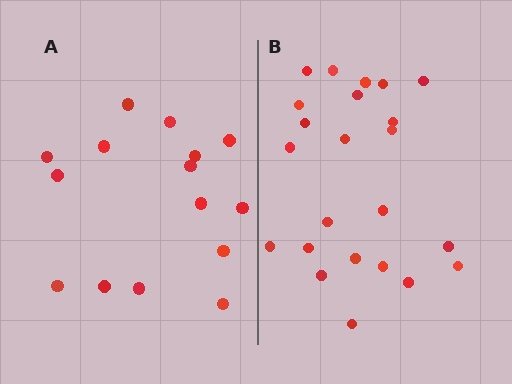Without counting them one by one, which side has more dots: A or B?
Region B (the right region) has more dots.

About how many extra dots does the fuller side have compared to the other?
Region B has roughly 8 or so more dots than region A.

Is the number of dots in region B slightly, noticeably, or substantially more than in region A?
Region B has substantially more. The ratio is roughly 1.5 to 1.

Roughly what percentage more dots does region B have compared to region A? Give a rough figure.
About 55% more.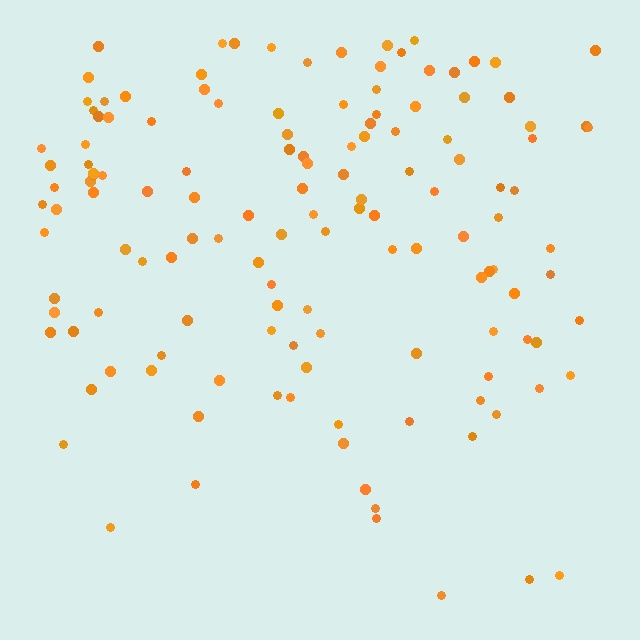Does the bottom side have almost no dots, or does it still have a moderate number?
Still a moderate number, just noticeably fewer than the top.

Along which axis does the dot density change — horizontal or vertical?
Vertical.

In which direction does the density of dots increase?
From bottom to top, with the top side densest.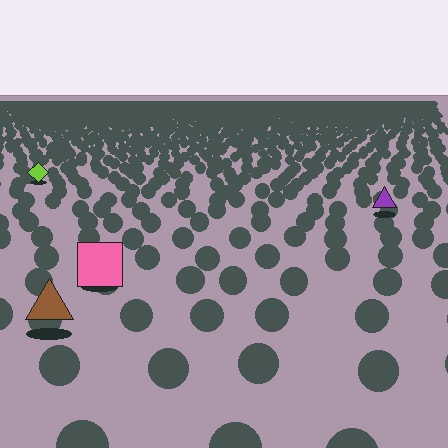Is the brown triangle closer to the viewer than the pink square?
Yes. The brown triangle is closer — you can tell from the texture gradient: the ground texture is coarser near it.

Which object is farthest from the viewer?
The lime diamond is farthest from the viewer. It appears smaller and the ground texture around it is denser.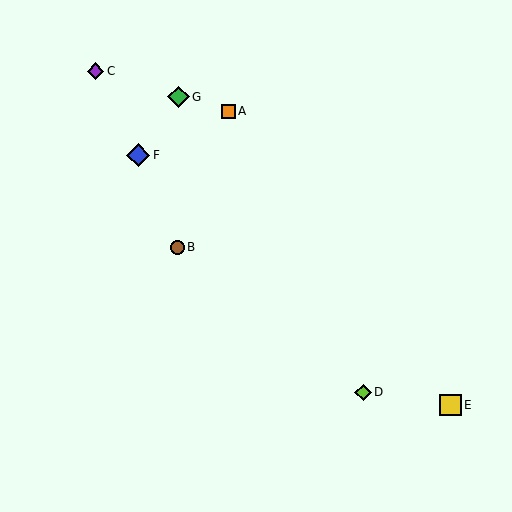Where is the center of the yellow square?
The center of the yellow square is at (450, 405).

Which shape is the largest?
The blue diamond (labeled F) is the largest.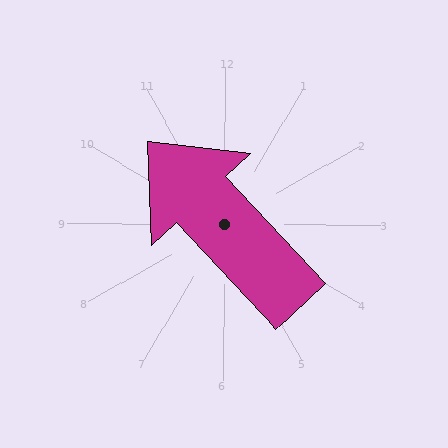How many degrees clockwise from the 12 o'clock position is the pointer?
Approximately 317 degrees.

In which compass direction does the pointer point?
Northwest.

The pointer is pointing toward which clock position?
Roughly 11 o'clock.